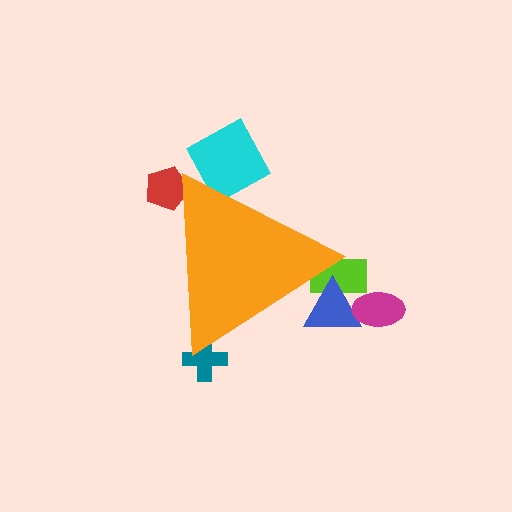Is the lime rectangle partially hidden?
Yes, the lime rectangle is partially hidden behind the orange triangle.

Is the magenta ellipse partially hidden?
No, the magenta ellipse is fully visible.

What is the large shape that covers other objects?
An orange triangle.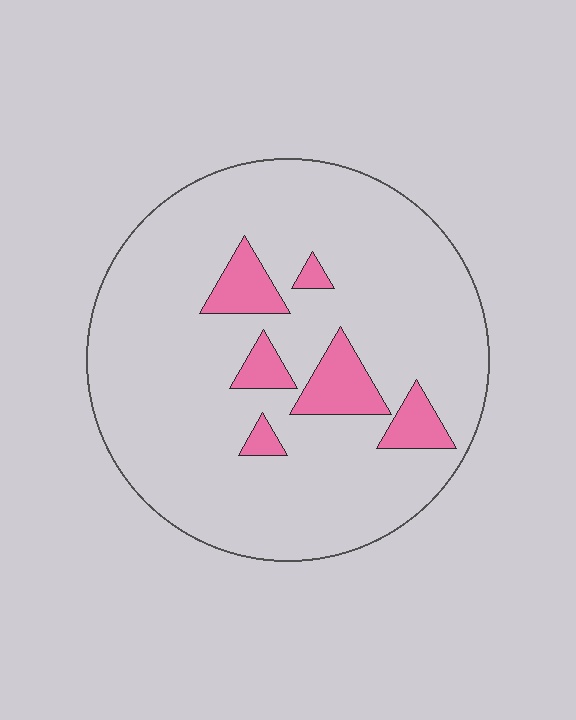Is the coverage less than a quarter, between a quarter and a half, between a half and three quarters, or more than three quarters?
Less than a quarter.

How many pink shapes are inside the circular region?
6.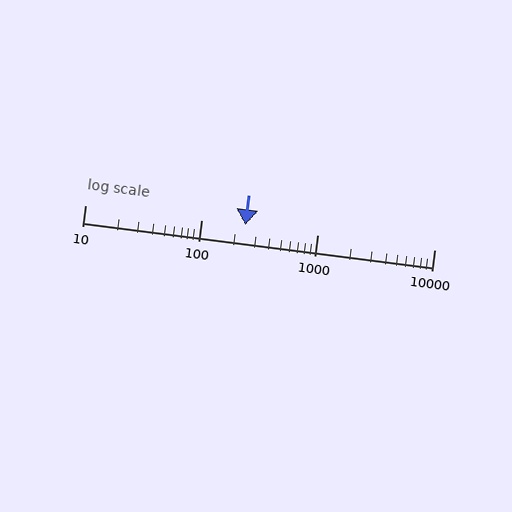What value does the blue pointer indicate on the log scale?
The pointer indicates approximately 240.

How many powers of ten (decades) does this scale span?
The scale spans 3 decades, from 10 to 10000.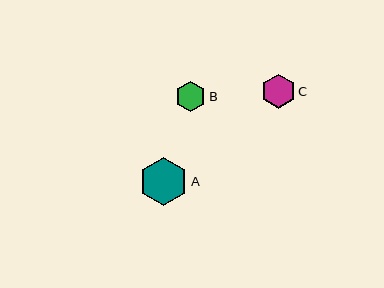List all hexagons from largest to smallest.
From largest to smallest: A, C, B.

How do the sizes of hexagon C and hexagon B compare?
Hexagon C and hexagon B are approximately the same size.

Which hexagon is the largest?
Hexagon A is the largest with a size of approximately 48 pixels.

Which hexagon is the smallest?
Hexagon B is the smallest with a size of approximately 31 pixels.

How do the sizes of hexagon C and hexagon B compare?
Hexagon C and hexagon B are approximately the same size.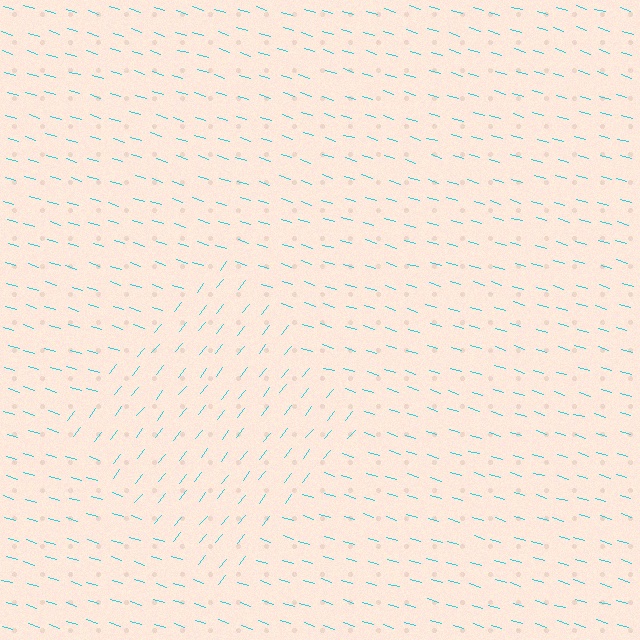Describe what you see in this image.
The image is filled with small cyan line segments. A diamond region in the image has lines oriented differently from the surrounding lines, creating a visible texture boundary.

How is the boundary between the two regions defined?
The boundary is defined purely by a change in line orientation (approximately 69 degrees difference). All lines are the same color and thickness.